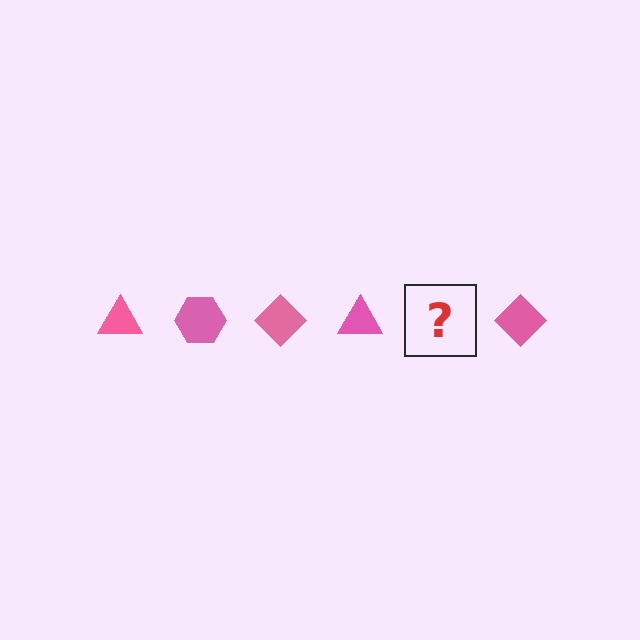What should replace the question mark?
The question mark should be replaced with a pink hexagon.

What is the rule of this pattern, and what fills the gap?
The rule is that the pattern cycles through triangle, hexagon, diamond shapes in pink. The gap should be filled with a pink hexagon.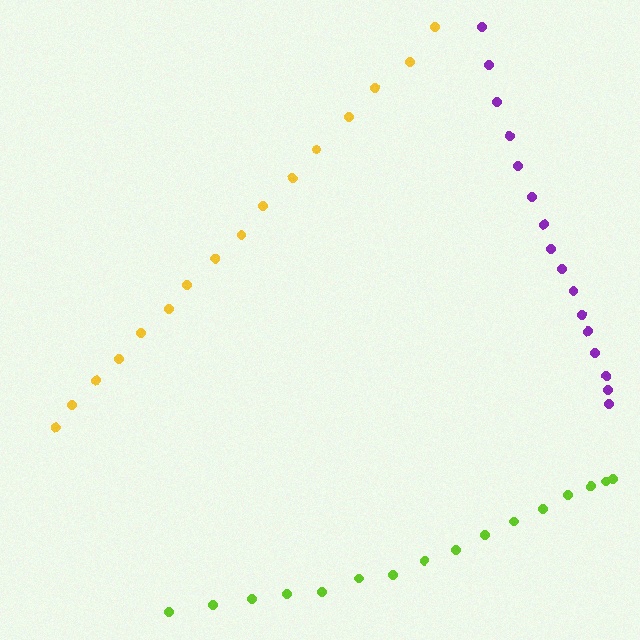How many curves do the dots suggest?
There are 3 distinct paths.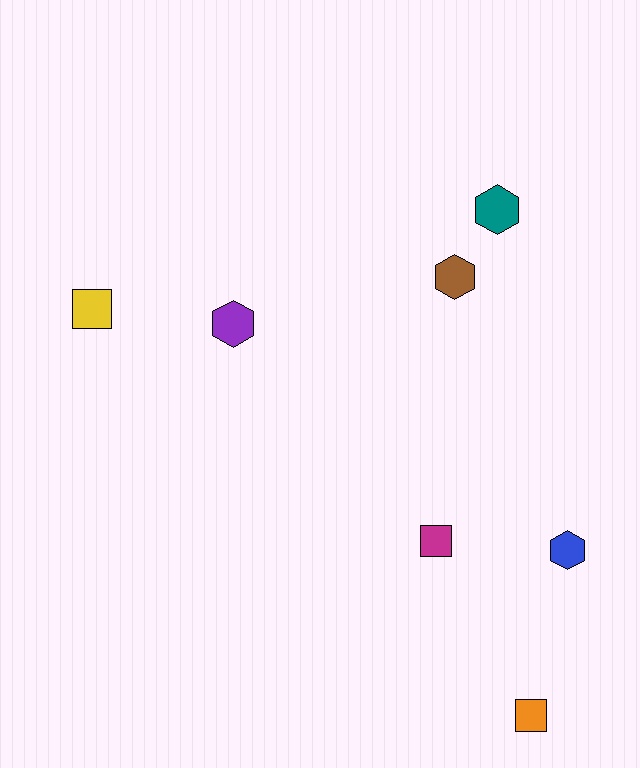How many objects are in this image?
There are 7 objects.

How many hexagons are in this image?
There are 4 hexagons.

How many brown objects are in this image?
There is 1 brown object.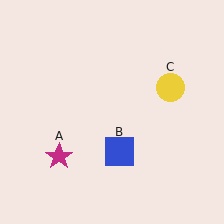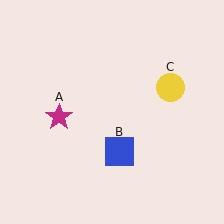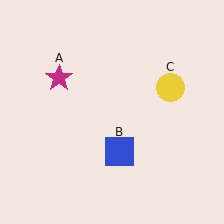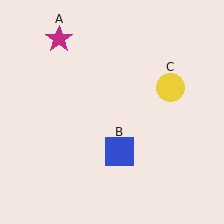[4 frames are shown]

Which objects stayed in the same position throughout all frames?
Blue square (object B) and yellow circle (object C) remained stationary.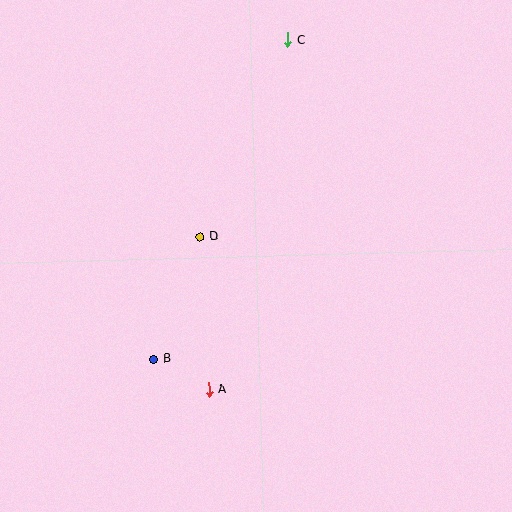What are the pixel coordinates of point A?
Point A is at (209, 390).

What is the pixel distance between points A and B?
The distance between A and B is 63 pixels.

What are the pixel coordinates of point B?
Point B is at (153, 359).